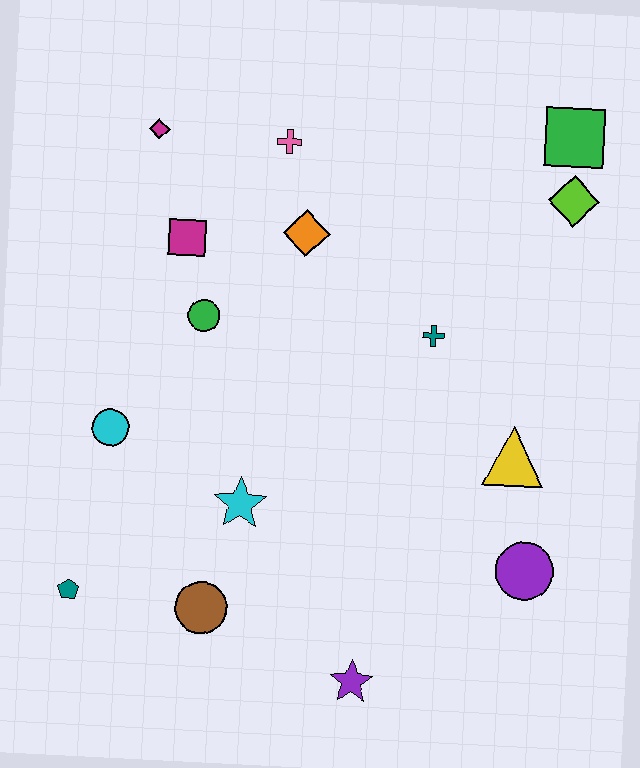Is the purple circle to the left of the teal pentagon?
No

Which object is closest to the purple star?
The brown circle is closest to the purple star.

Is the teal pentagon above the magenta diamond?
No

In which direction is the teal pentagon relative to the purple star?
The teal pentagon is to the left of the purple star.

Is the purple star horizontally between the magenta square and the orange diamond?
No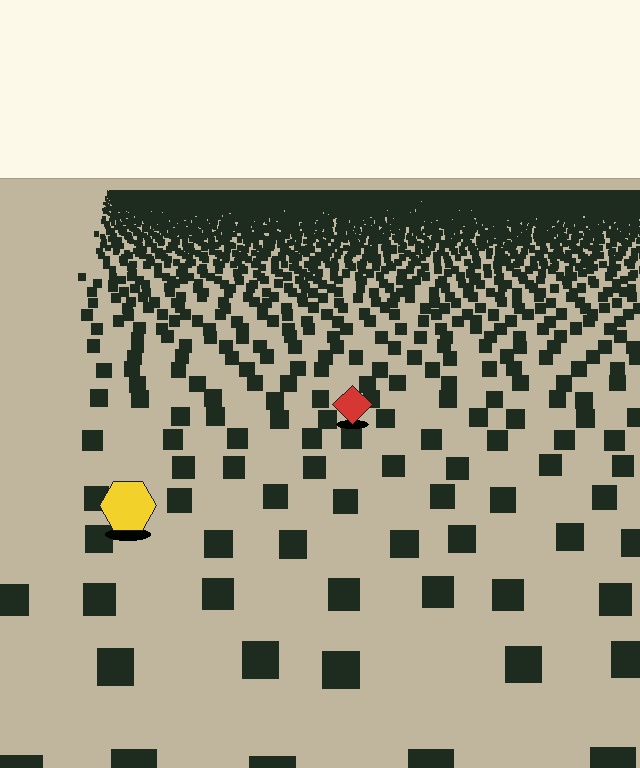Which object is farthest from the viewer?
The red diamond is farthest from the viewer. It appears smaller and the ground texture around it is denser.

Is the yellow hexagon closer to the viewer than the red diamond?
Yes. The yellow hexagon is closer — you can tell from the texture gradient: the ground texture is coarser near it.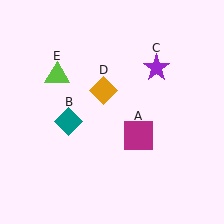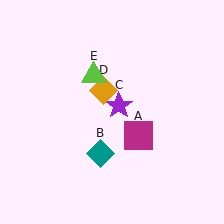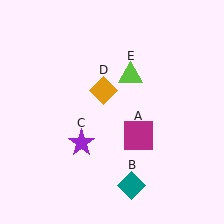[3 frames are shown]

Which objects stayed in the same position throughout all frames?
Magenta square (object A) and orange diamond (object D) remained stationary.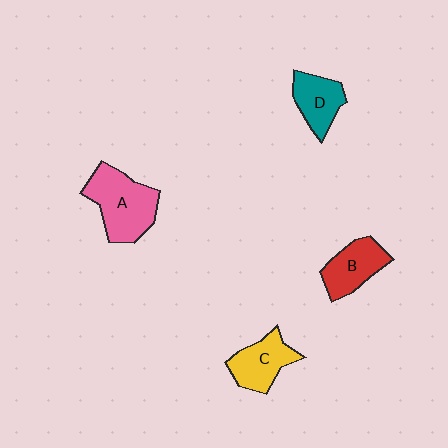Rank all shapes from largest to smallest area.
From largest to smallest: A (pink), C (yellow), B (red), D (teal).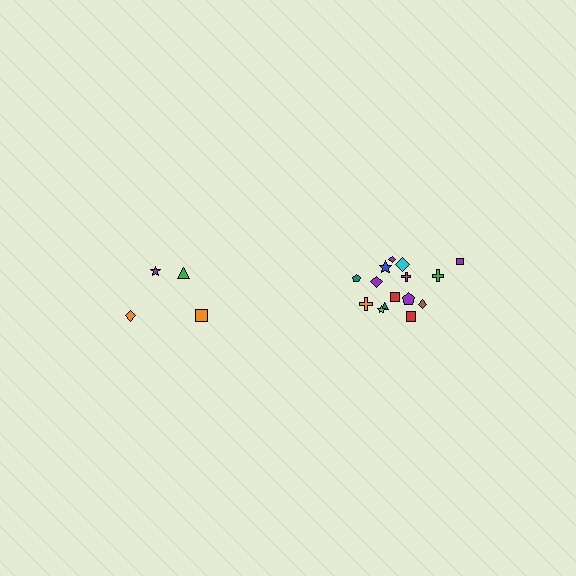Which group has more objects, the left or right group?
The right group.